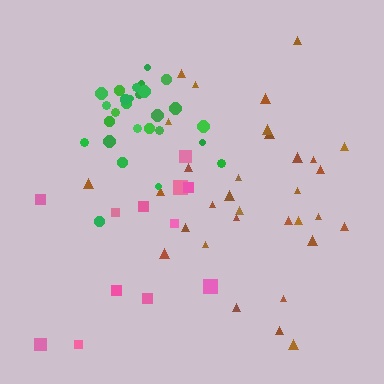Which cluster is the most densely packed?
Green.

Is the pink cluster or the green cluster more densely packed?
Green.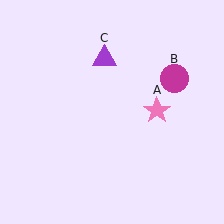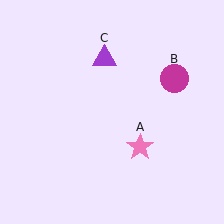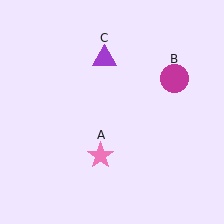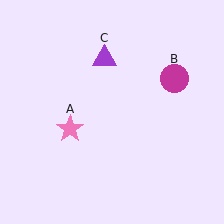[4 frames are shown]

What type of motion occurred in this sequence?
The pink star (object A) rotated clockwise around the center of the scene.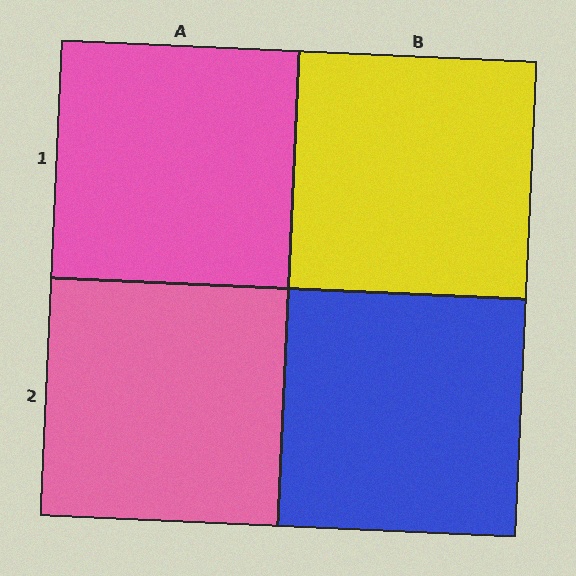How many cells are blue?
1 cell is blue.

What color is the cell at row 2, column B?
Blue.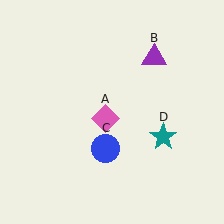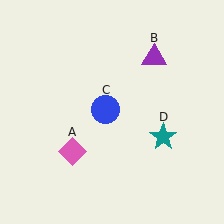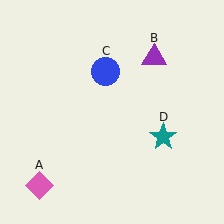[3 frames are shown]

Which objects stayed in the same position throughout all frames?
Purple triangle (object B) and teal star (object D) remained stationary.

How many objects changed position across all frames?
2 objects changed position: pink diamond (object A), blue circle (object C).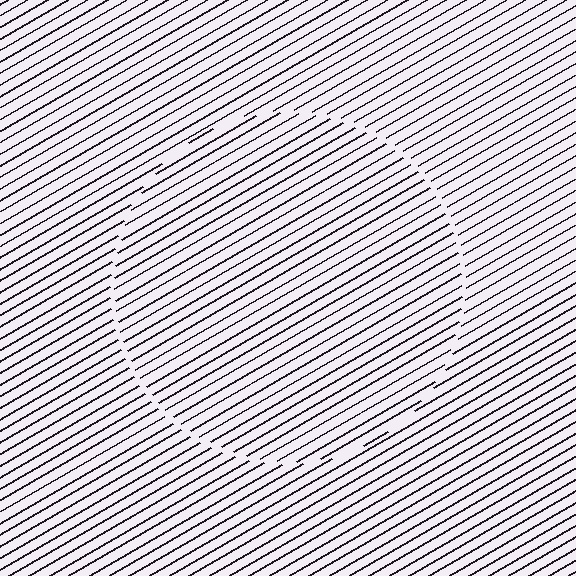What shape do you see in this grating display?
An illusory circle. The interior of the shape contains the same grating, shifted by half a period — the contour is defined by the phase discontinuity where line-ends from the inner and outer gratings abut.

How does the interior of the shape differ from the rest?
The interior of the shape contains the same grating, shifted by half a period — the contour is defined by the phase discontinuity where line-ends from the inner and outer gratings abut.